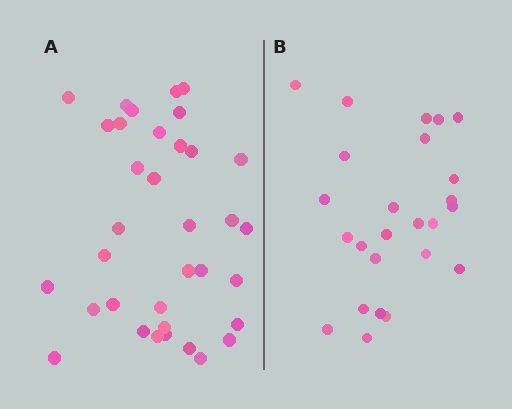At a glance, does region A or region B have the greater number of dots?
Region A (the left region) has more dots.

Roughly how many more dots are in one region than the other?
Region A has roughly 10 or so more dots than region B.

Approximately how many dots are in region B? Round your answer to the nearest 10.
About 20 dots. (The exact count is 25, which rounds to 20.)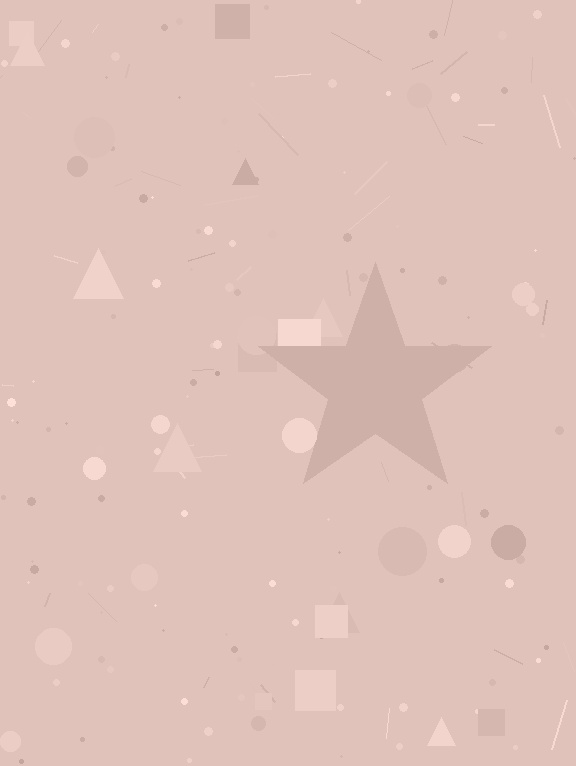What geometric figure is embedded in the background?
A star is embedded in the background.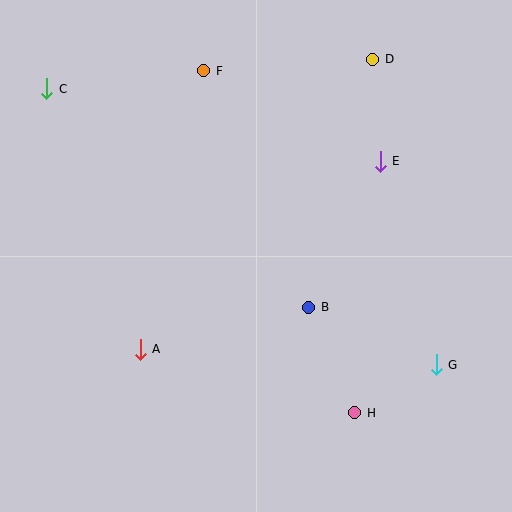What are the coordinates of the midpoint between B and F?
The midpoint between B and F is at (256, 189).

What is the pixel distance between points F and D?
The distance between F and D is 169 pixels.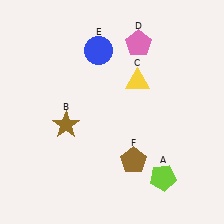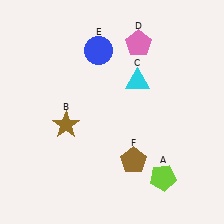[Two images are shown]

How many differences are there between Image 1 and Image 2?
There is 1 difference between the two images.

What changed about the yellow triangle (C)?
In Image 1, C is yellow. In Image 2, it changed to cyan.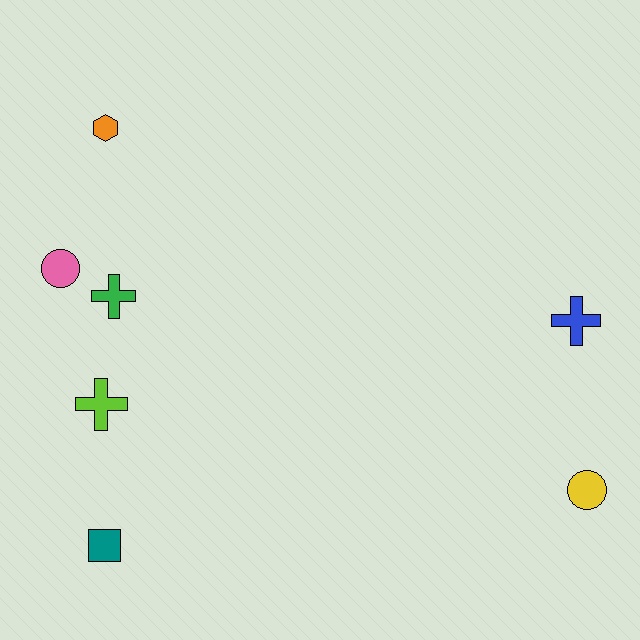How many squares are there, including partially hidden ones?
There is 1 square.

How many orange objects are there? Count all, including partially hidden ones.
There is 1 orange object.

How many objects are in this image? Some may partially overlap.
There are 7 objects.